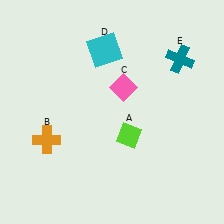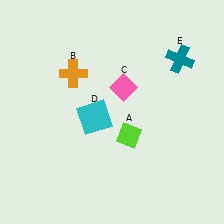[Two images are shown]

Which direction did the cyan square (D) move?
The cyan square (D) moved down.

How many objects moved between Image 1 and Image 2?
2 objects moved between the two images.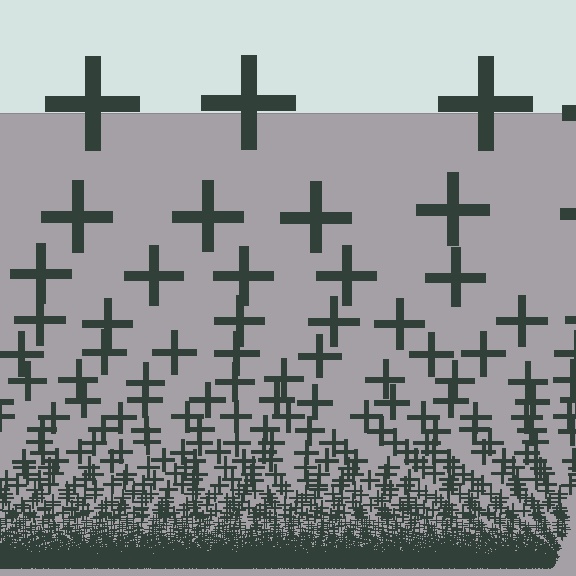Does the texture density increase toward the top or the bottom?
Density increases toward the bottom.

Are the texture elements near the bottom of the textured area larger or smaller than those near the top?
Smaller. The gradient is inverted — elements near the bottom are smaller and denser.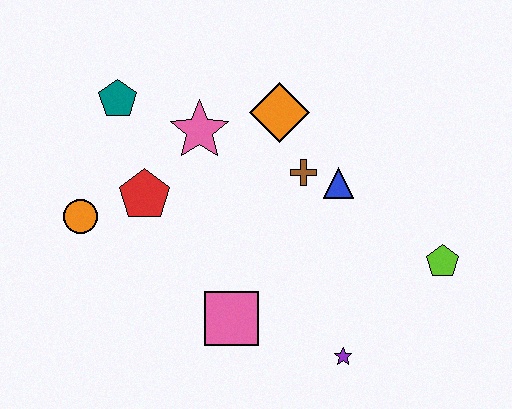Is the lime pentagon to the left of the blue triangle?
No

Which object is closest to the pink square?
The purple star is closest to the pink square.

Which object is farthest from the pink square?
The teal pentagon is farthest from the pink square.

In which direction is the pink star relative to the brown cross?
The pink star is to the left of the brown cross.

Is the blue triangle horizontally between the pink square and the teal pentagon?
No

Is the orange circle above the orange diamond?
No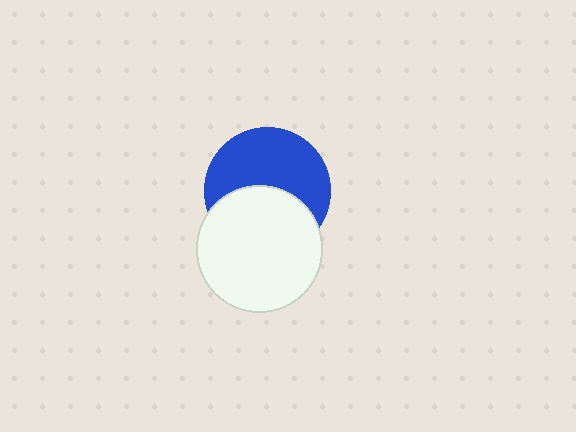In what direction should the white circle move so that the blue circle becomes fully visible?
The white circle should move down. That is the shortest direction to clear the overlap and leave the blue circle fully visible.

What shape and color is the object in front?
The object in front is a white circle.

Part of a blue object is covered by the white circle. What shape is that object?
It is a circle.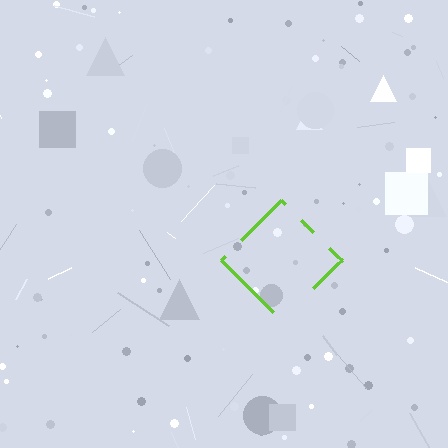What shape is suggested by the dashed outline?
The dashed outline suggests a diamond.